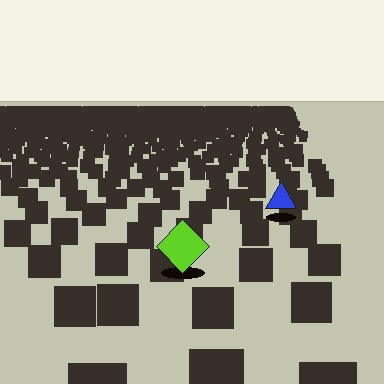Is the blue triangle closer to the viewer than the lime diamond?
No. The lime diamond is closer — you can tell from the texture gradient: the ground texture is coarser near it.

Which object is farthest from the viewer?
The blue triangle is farthest from the viewer. It appears smaller and the ground texture around it is denser.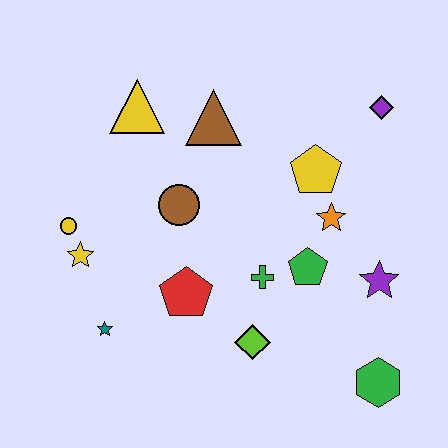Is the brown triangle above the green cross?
Yes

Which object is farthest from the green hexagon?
The yellow triangle is farthest from the green hexagon.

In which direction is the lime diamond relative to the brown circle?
The lime diamond is below the brown circle.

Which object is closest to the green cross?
The green pentagon is closest to the green cross.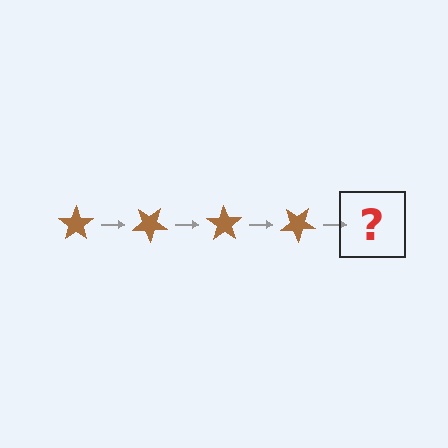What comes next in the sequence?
The next element should be a brown star rotated 140 degrees.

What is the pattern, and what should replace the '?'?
The pattern is that the star rotates 35 degrees each step. The '?' should be a brown star rotated 140 degrees.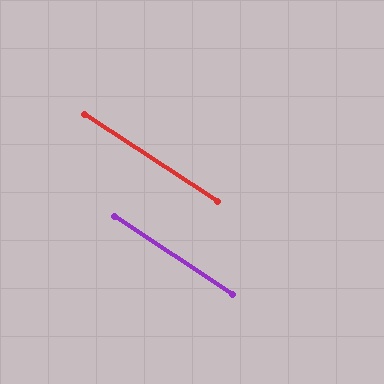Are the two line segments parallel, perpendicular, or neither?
Parallel — their directions differ by only 0.5°.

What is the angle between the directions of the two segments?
Approximately 0 degrees.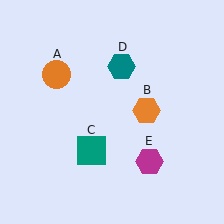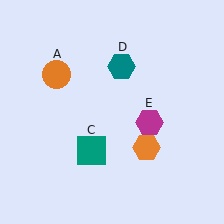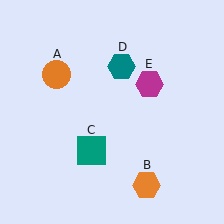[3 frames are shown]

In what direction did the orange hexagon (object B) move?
The orange hexagon (object B) moved down.